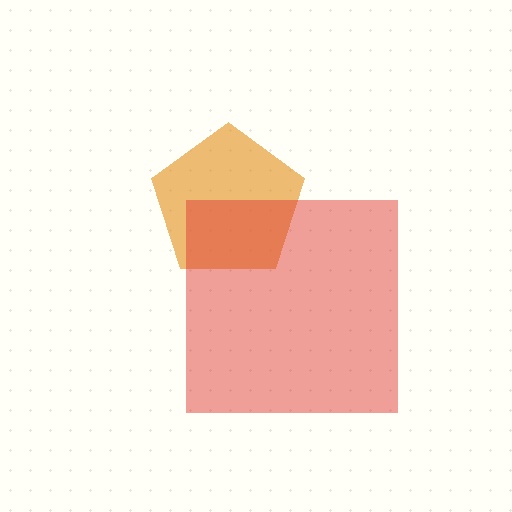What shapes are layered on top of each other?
The layered shapes are: an orange pentagon, a red square.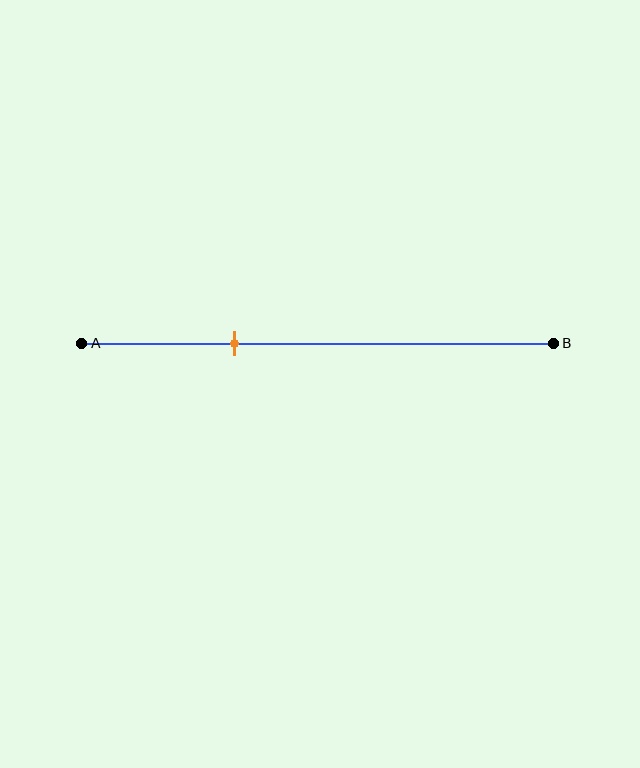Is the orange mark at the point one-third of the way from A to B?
Yes, the mark is approximately at the one-third point.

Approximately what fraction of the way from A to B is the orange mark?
The orange mark is approximately 30% of the way from A to B.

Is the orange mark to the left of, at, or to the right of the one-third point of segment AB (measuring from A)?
The orange mark is approximately at the one-third point of segment AB.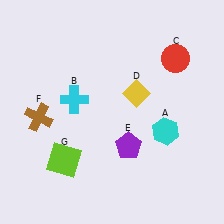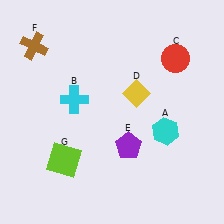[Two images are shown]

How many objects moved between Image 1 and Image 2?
1 object moved between the two images.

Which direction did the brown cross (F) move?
The brown cross (F) moved up.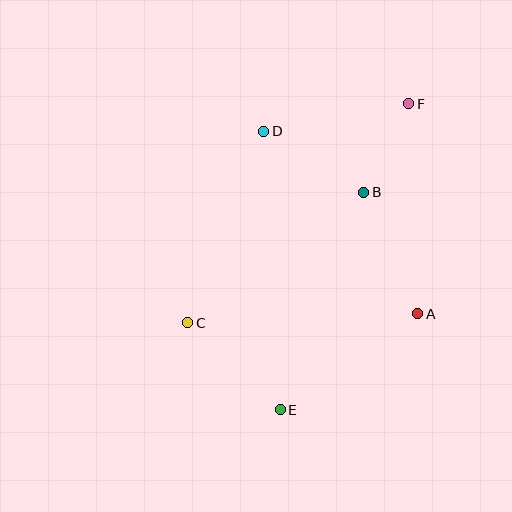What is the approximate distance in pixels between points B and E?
The distance between B and E is approximately 233 pixels.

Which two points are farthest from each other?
Points E and F are farthest from each other.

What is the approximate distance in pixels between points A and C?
The distance between A and C is approximately 230 pixels.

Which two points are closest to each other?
Points B and F are closest to each other.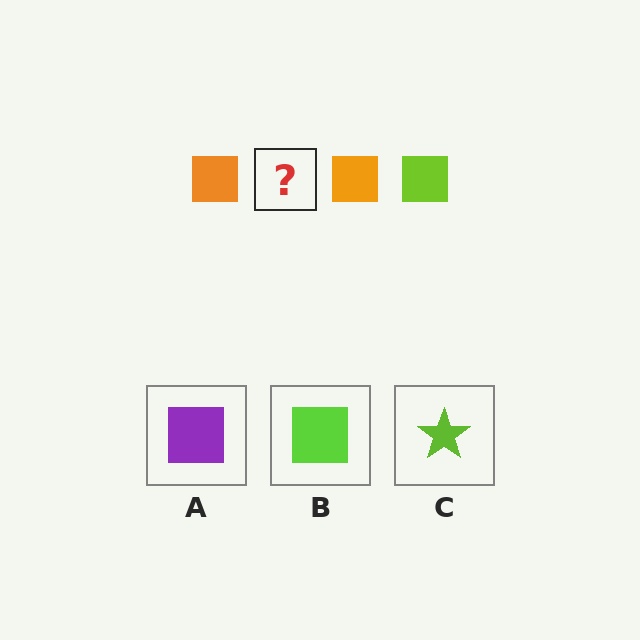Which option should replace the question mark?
Option B.